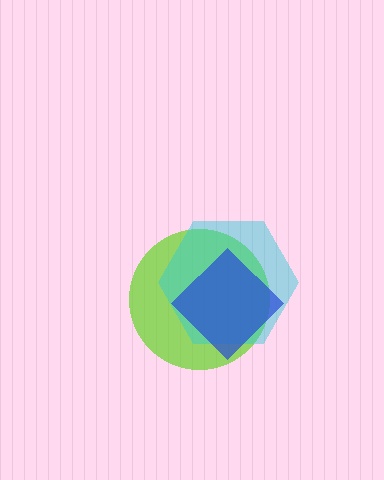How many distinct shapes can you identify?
There are 3 distinct shapes: a lime circle, a cyan hexagon, a blue diamond.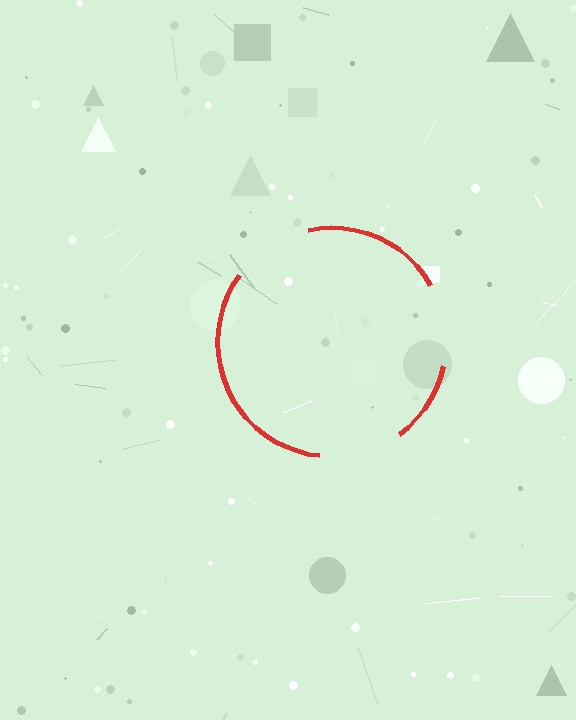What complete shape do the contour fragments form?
The contour fragments form a circle.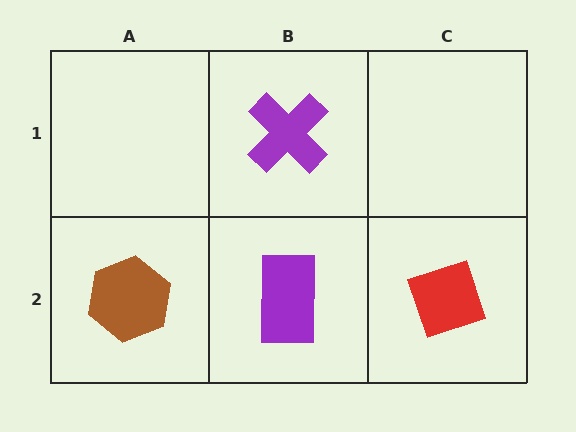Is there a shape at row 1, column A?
No, that cell is empty.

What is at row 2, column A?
A brown hexagon.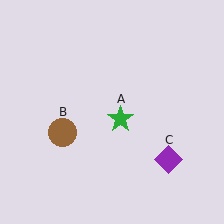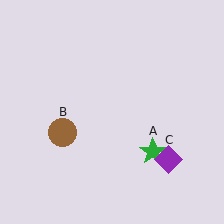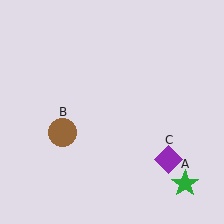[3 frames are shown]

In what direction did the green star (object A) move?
The green star (object A) moved down and to the right.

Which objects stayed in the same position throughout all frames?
Brown circle (object B) and purple diamond (object C) remained stationary.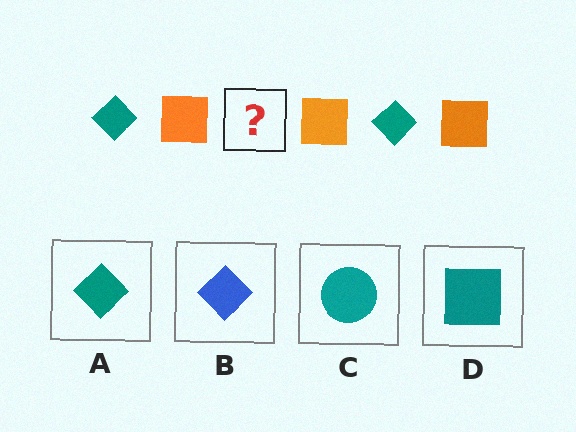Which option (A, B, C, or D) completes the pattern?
A.